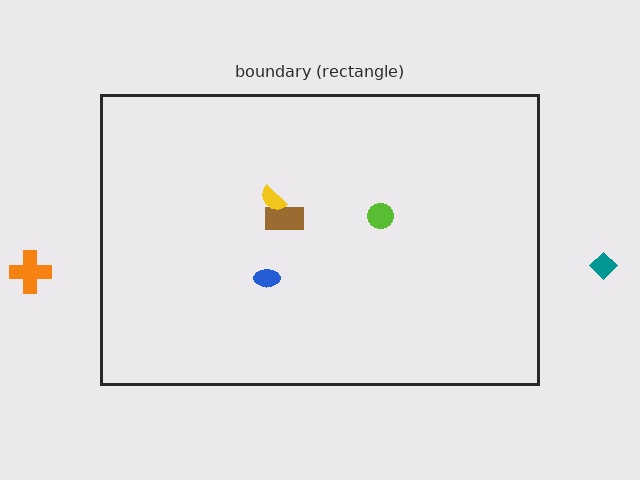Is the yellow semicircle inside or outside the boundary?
Inside.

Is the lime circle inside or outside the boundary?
Inside.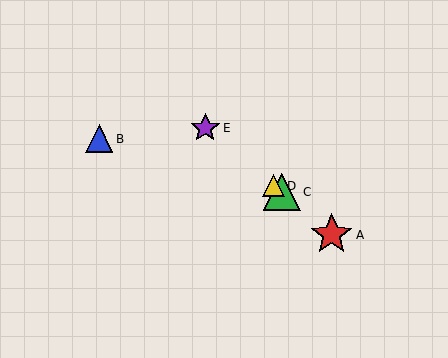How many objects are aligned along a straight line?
4 objects (A, C, D, E) are aligned along a straight line.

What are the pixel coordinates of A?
Object A is at (332, 235).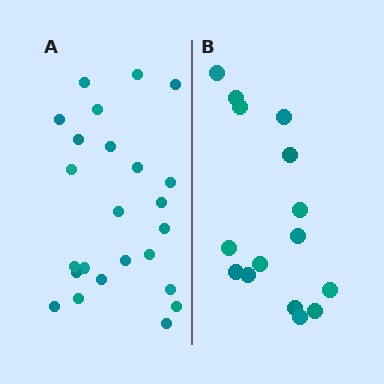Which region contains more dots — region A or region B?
Region A (the left region) has more dots.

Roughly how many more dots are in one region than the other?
Region A has roughly 8 or so more dots than region B.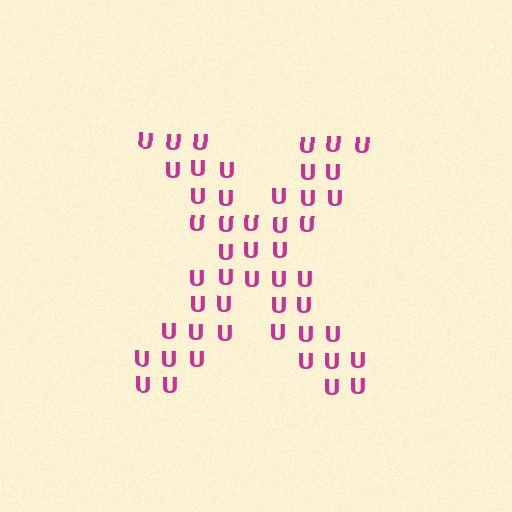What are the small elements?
The small elements are letter U's.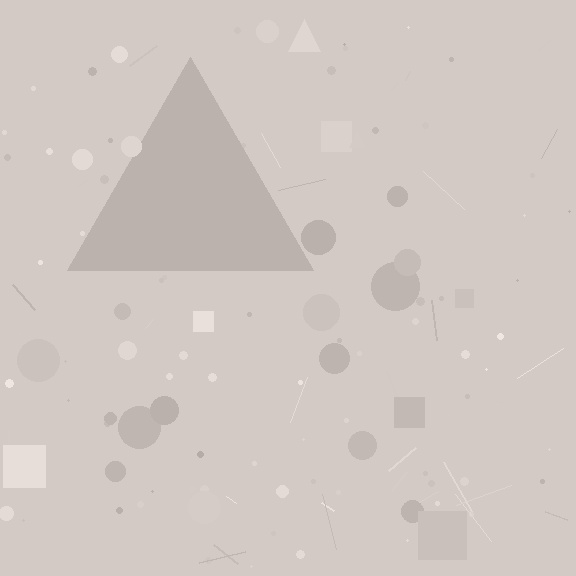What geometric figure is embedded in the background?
A triangle is embedded in the background.